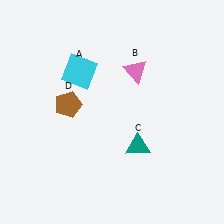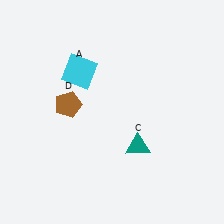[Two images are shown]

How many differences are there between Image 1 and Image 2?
There is 1 difference between the two images.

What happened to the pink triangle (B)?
The pink triangle (B) was removed in Image 2. It was in the top-right area of Image 1.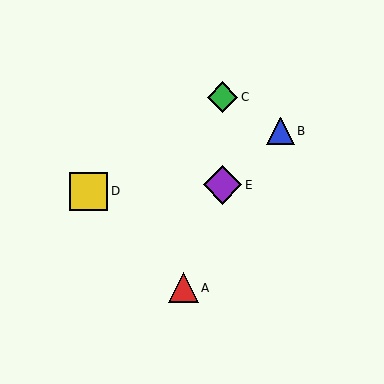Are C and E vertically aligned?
Yes, both are at x≈222.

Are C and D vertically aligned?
No, C is at x≈222 and D is at x≈89.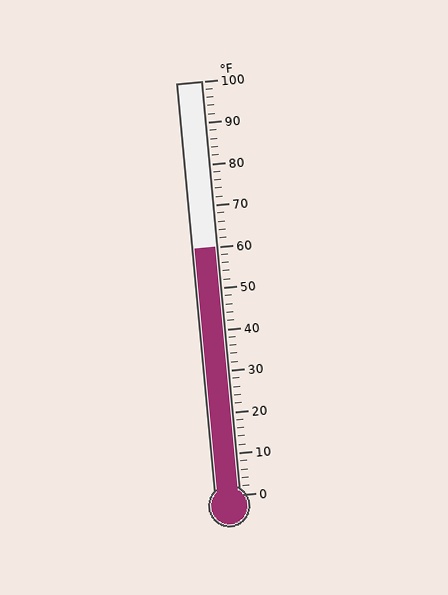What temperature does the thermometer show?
The thermometer shows approximately 60°F.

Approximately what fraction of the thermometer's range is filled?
The thermometer is filled to approximately 60% of its range.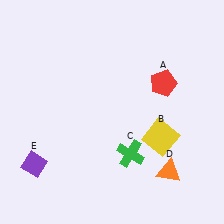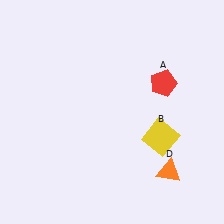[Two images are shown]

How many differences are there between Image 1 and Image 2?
There are 2 differences between the two images.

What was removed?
The purple diamond (E), the green cross (C) were removed in Image 2.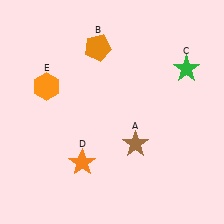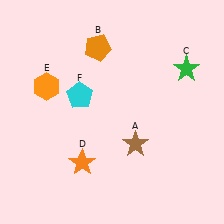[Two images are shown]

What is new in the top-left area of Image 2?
A cyan pentagon (F) was added in the top-left area of Image 2.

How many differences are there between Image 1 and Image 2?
There is 1 difference between the two images.